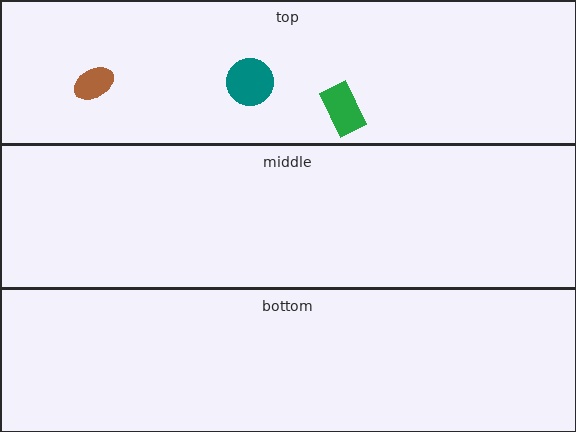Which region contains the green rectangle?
The top region.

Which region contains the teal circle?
The top region.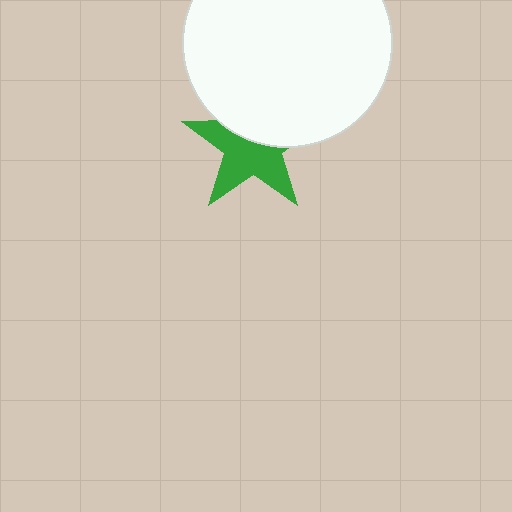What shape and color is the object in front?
The object in front is a white circle.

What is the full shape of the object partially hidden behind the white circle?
The partially hidden object is a green star.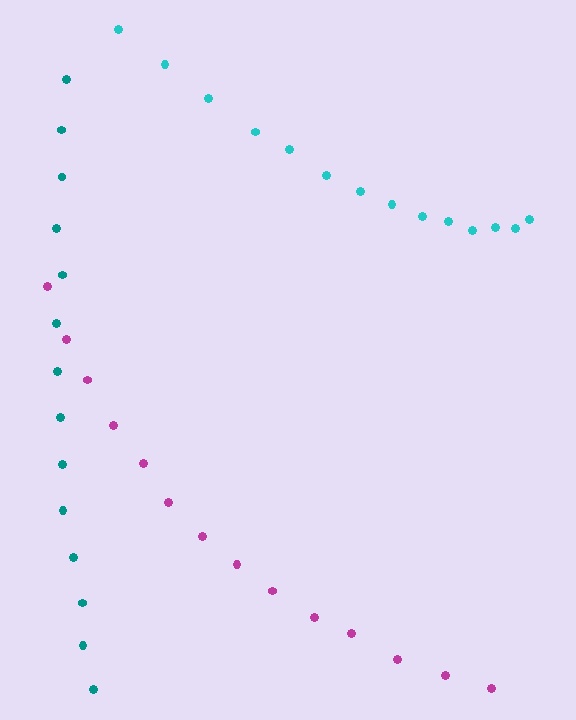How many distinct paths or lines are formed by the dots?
There are 3 distinct paths.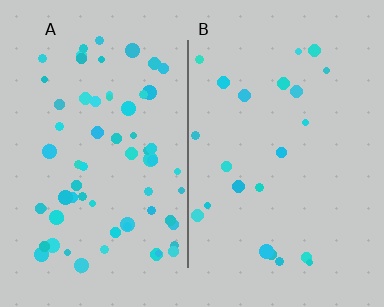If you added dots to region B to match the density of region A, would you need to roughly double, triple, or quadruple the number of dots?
Approximately triple.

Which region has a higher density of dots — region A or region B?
A (the left).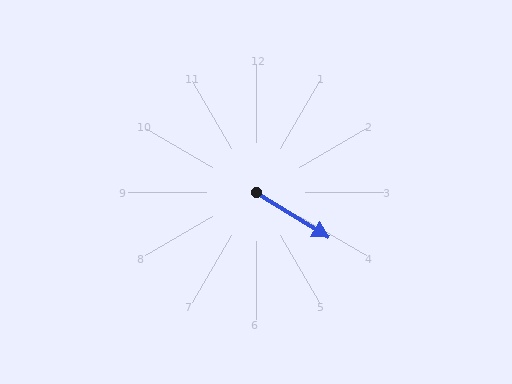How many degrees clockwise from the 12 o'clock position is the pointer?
Approximately 122 degrees.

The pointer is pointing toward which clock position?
Roughly 4 o'clock.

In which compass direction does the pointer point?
Southeast.